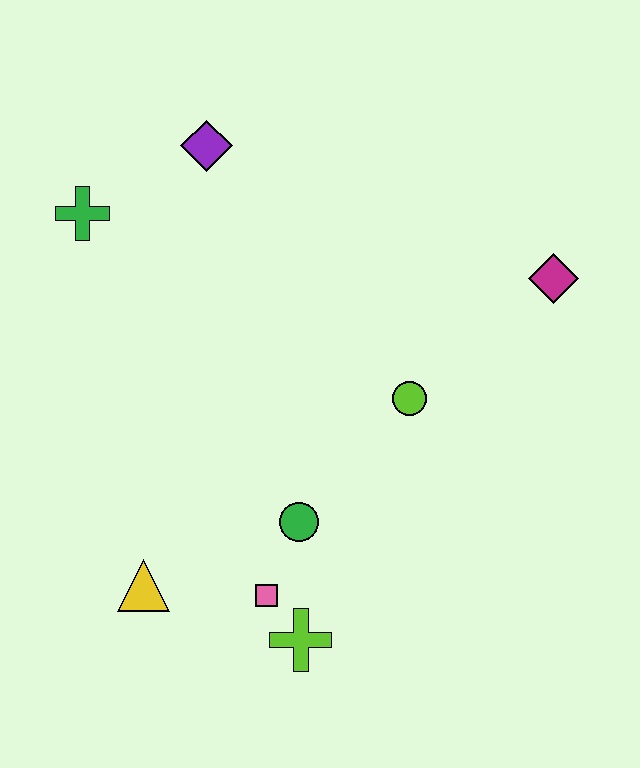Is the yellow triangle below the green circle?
Yes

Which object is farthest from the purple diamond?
The lime cross is farthest from the purple diamond.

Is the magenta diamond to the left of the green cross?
No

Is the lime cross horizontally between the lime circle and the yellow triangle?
Yes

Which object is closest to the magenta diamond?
The lime circle is closest to the magenta diamond.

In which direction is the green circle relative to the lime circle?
The green circle is below the lime circle.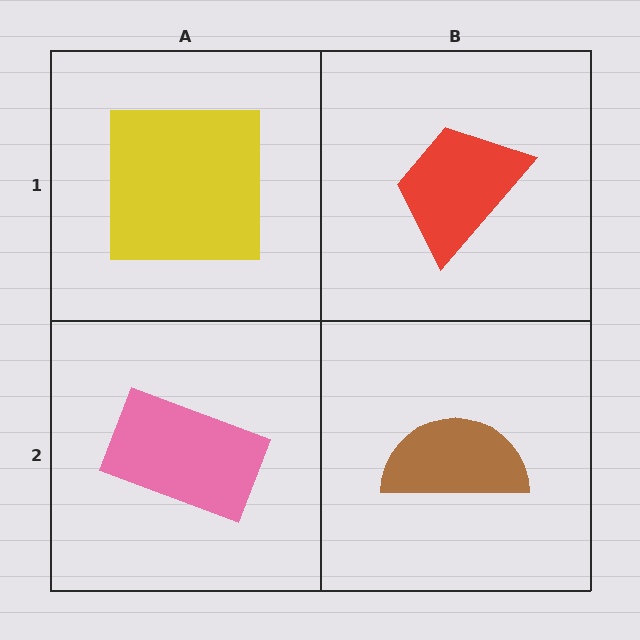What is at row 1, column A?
A yellow square.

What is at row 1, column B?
A red trapezoid.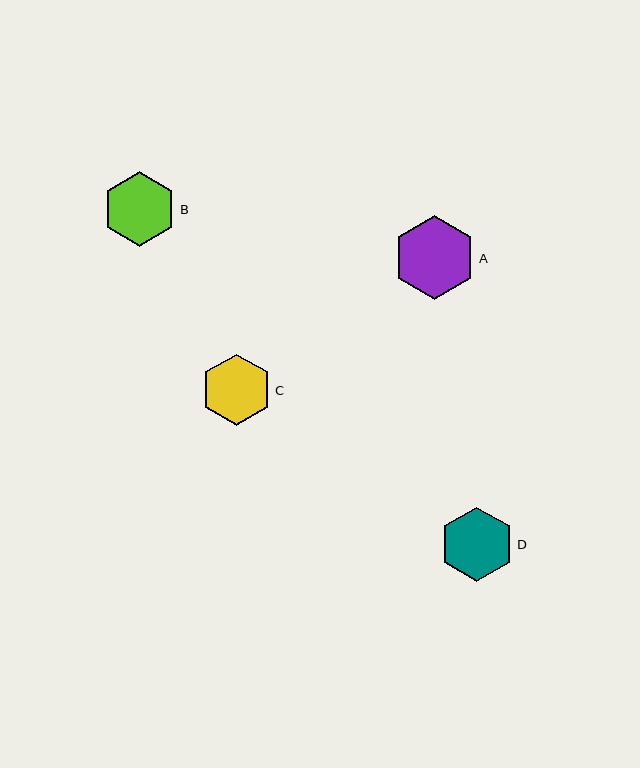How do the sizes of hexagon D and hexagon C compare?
Hexagon D and hexagon C are approximately the same size.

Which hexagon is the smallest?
Hexagon C is the smallest with a size of approximately 72 pixels.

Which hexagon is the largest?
Hexagon A is the largest with a size of approximately 84 pixels.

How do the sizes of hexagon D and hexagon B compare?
Hexagon D and hexagon B are approximately the same size.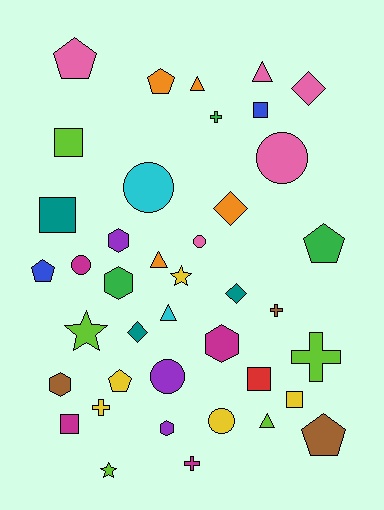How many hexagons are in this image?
There are 5 hexagons.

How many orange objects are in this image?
There are 4 orange objects.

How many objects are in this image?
There are 40 objects.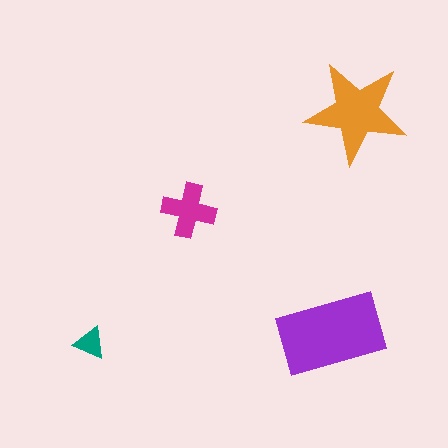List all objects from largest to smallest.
The purple rectangle, the orange star, the magenta cross, the teal triangle.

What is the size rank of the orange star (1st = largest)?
2nd.